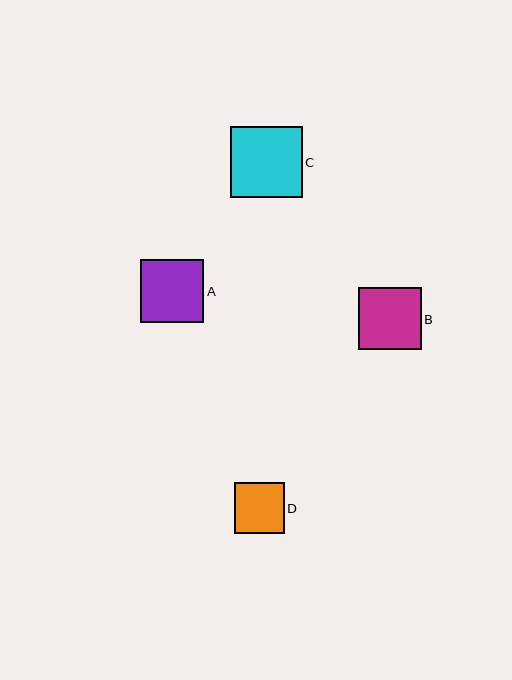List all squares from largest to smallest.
From largest to smallest: C, A, B, D.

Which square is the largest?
Square C is the largest with a size of approximately 72 pixels.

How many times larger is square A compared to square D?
Square A is approximately 1.2 times the size of square D.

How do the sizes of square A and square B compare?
Square A and square B are approximately the same size.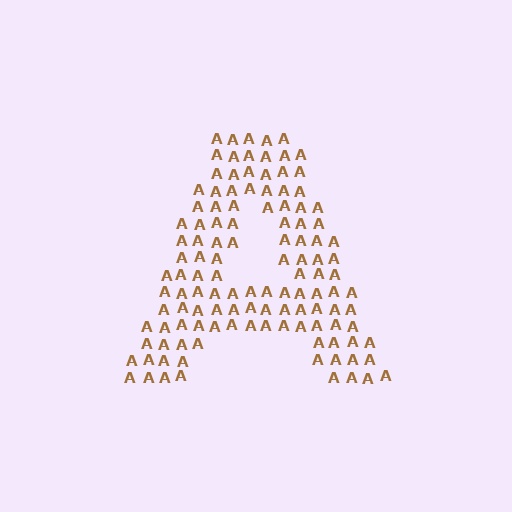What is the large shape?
The large shape is the letter A.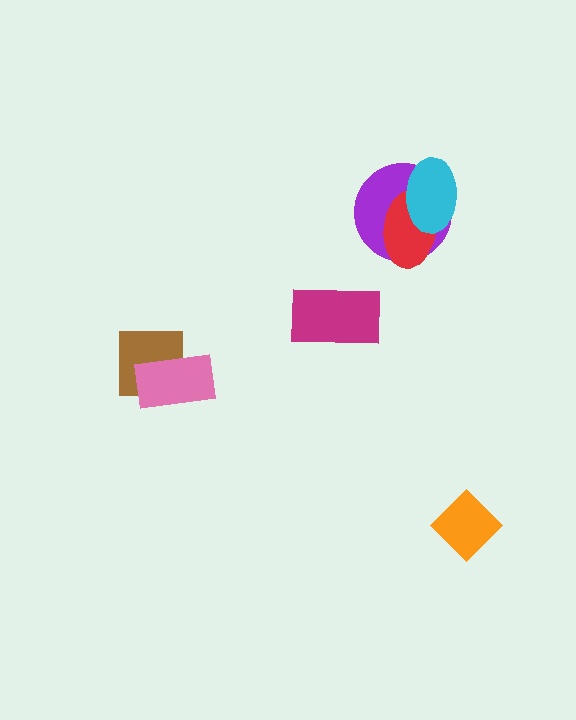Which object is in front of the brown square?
The pink rectangle is in front of the brown square.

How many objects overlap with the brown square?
1 object overlaps with the brown square.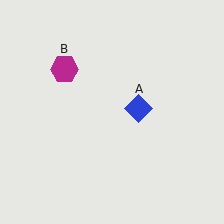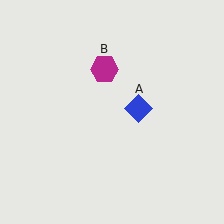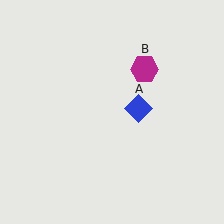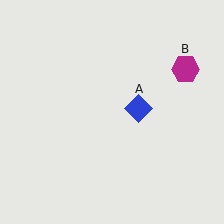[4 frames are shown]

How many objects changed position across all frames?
1 object changed position: magenta hexagon (object B).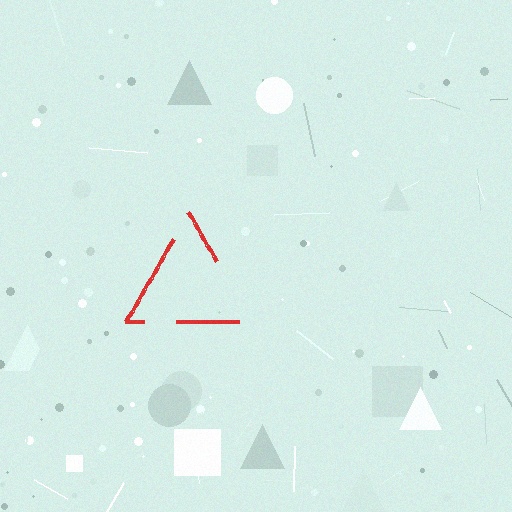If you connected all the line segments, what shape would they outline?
They would outline a triangle.